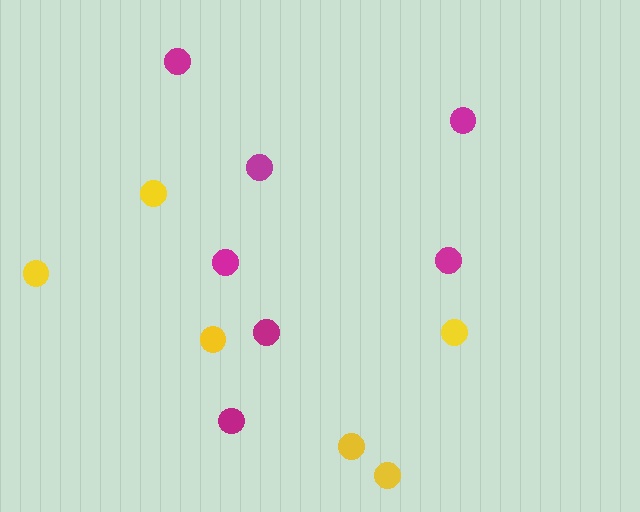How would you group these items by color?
There are 2 groups: one group of yellow circles (6) and one group of magenta circles (7).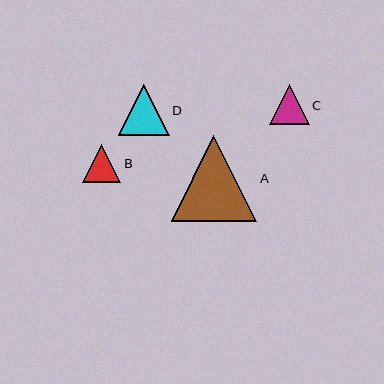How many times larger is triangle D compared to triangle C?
Triangle D is approximately 1.3 times the size of triangle C.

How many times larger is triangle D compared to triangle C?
Triangle D is approximately 1.3 times the size of triangle C.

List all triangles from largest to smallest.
From largest to smallest: A, D, C, B.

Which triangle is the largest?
Triangle A is the largest with a size of approximately 86 pixels.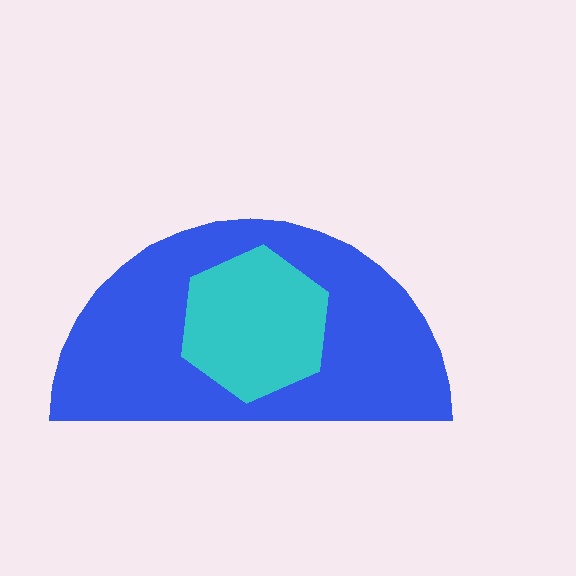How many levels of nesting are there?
2.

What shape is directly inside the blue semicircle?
The cyan hexagon.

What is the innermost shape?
The cyan hexagon.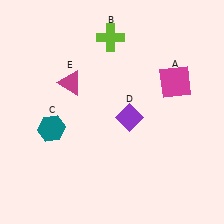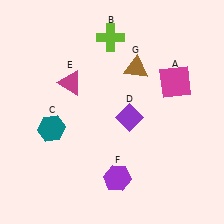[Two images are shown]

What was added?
A purple hexagon (F), a brown triangle (G) were added in Image 2.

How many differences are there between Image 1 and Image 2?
There are 2 differences between the two images.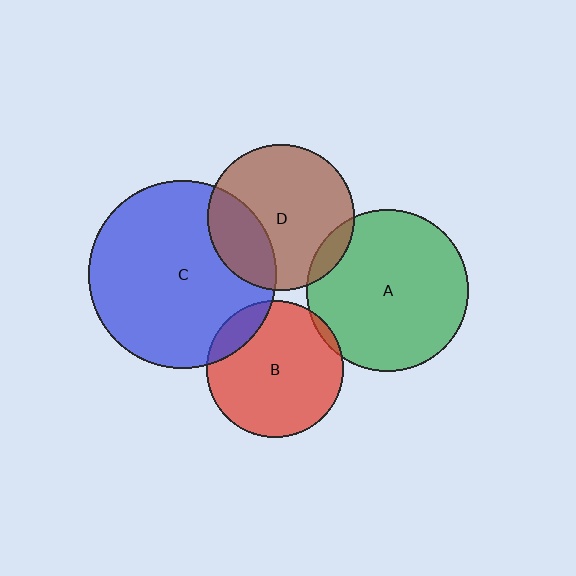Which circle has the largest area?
Circle C (blue).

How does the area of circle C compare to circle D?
Approximately 1.7 times.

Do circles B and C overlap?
Yes.